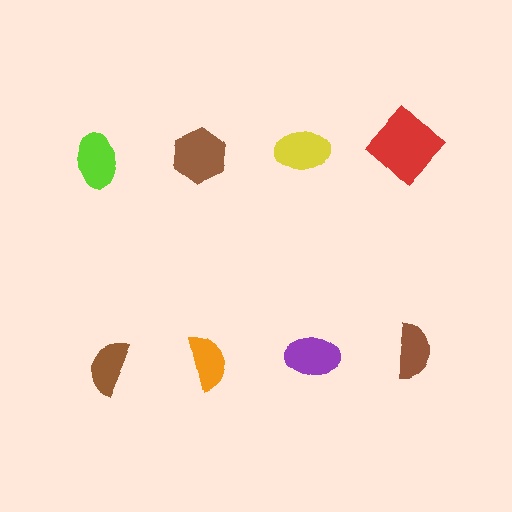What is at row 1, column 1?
A lime ellipse.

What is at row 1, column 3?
A yellow ellipse.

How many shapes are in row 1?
4 shapes.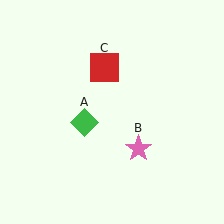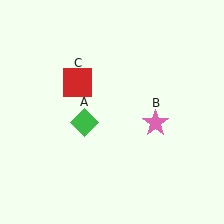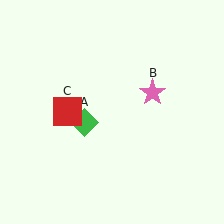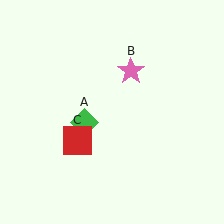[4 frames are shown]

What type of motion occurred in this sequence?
The pink star (object B), red square (object C) rotated counterclockwise around the center of the scene.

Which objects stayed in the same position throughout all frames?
Green diamond (object A) remained stationary.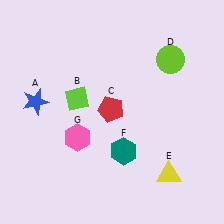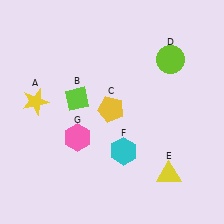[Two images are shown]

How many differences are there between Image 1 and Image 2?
There are 3 differences between the two images.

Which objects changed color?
A changed from blue to yellow. C changed from red to yellow. F changed from teal to cyan.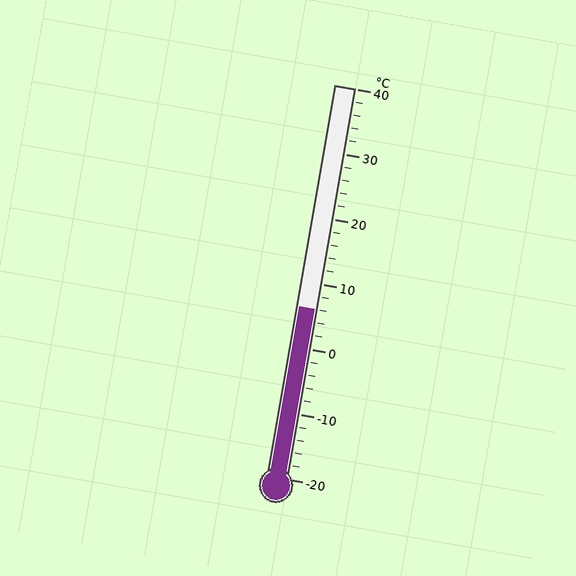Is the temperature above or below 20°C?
The temperature is below 20°C.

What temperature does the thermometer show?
The thermometer shows approximately 6°C.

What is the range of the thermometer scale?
The thermometer scale ranges from -20°C to 40°C.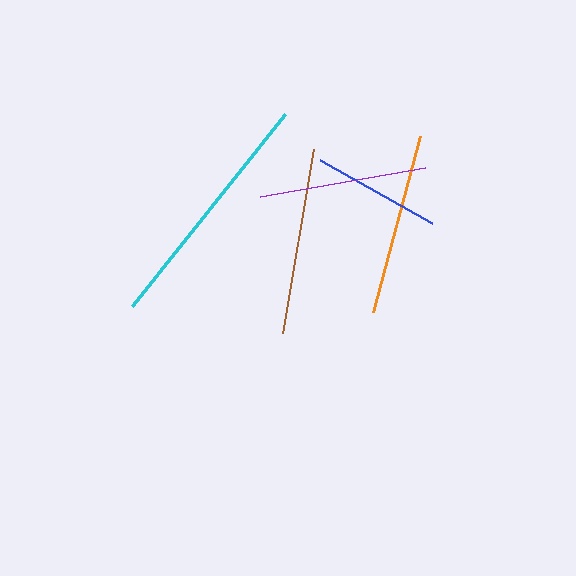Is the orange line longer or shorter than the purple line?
The orange line is longer than the purple line.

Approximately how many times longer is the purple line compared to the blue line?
The purple line is approximately 1.3 times the length of the blue line.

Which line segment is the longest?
The cyan line is the longest at approximately 245 pixels.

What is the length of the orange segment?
The orange segment is approximately 182 pixels long.